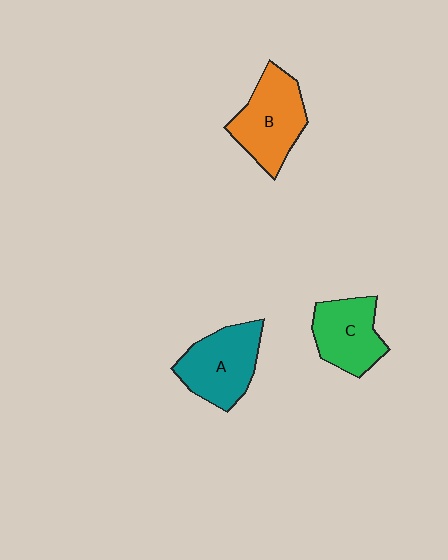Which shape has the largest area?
Shape B (orange).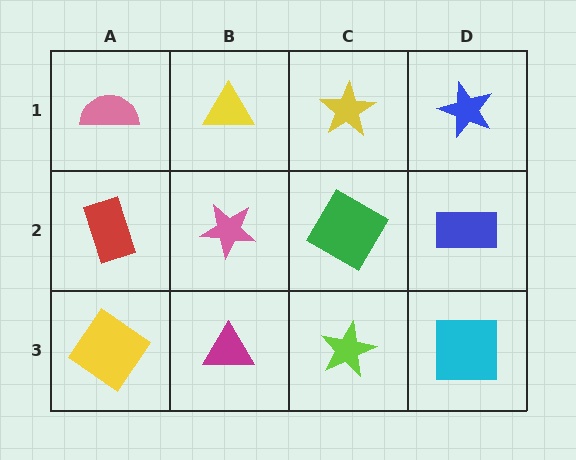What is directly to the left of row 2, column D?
A green diamond.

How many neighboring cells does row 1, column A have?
2.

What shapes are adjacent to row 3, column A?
A red rectangle (row 2, column A), a magenta triangle (row 3, column B).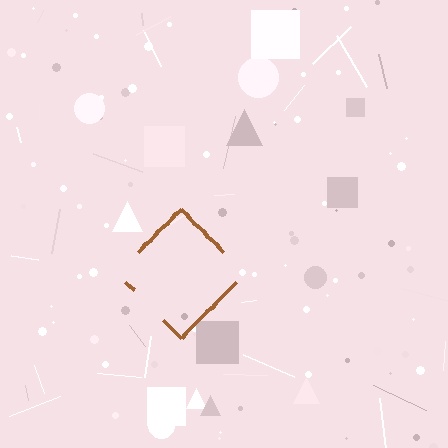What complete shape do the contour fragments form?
The contour fragments form a diamond.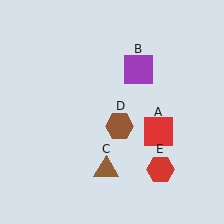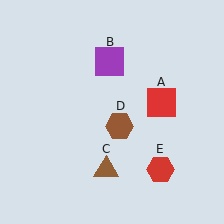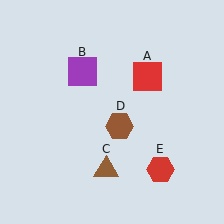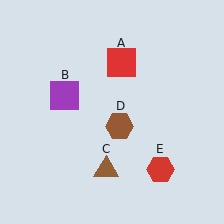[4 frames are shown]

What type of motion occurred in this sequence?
The red square (object A), purple square (object B) rotated counterclockwise around the center of the scene.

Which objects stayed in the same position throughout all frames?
Brown triangle (object C) and brown hexagon (object D) and red hexagon (object E) remained stationary.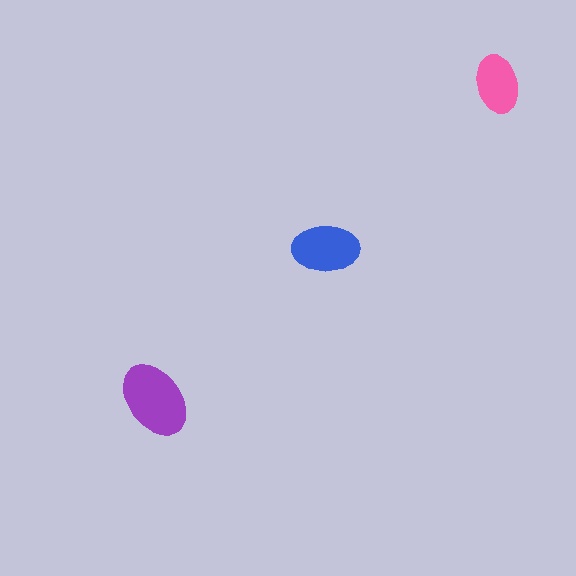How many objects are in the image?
There are 3 objects in the image.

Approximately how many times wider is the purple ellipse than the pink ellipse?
About 1.5 times wider.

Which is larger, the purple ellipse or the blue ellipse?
The purple one.